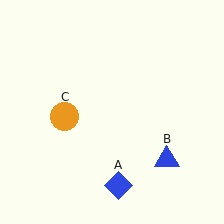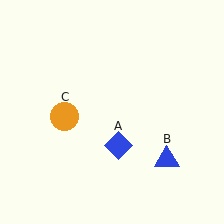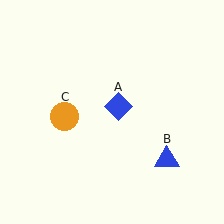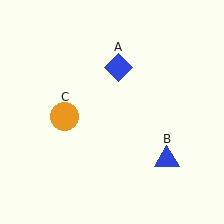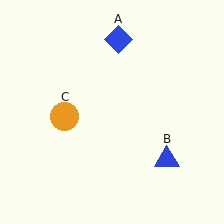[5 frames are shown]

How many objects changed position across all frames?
1 object changed position: blue diamond (object A).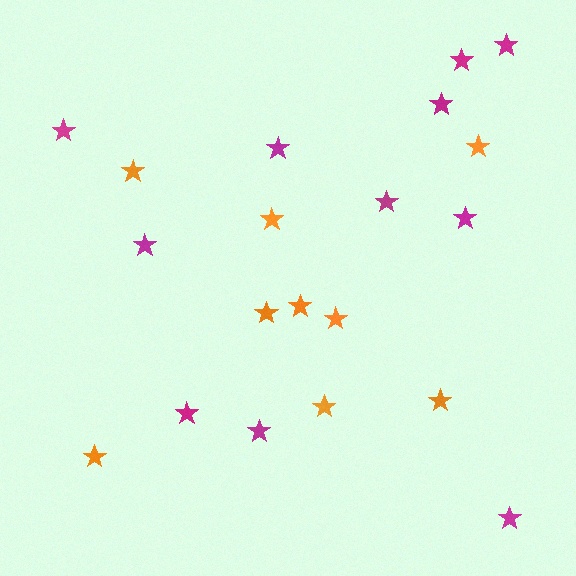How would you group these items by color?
There are 2 groups: one group of magenta stars (11) and one group of orange stars (9).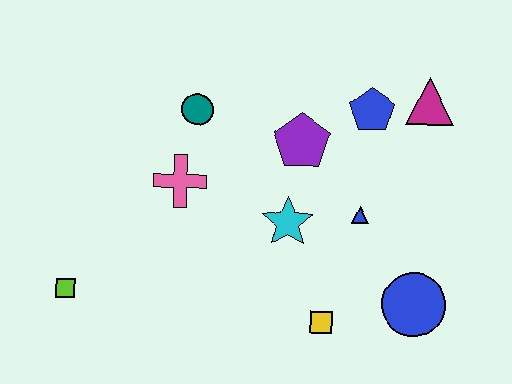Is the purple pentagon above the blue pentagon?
No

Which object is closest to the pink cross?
The teal circle is closest to the pink cross.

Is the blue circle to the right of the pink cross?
Yes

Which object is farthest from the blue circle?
The lime square is farthest from the blue circle.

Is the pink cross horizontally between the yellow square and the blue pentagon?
No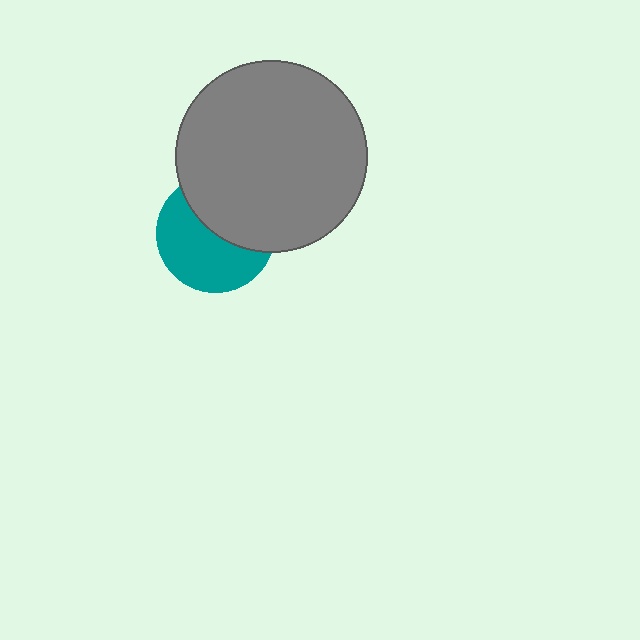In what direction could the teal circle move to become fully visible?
The teal circle could move down. That would shift it out from behind the gray circle entirely.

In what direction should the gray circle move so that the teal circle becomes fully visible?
The gray circle should move up. That is the shortest direction to clear the overlap and leave the teal circle fully visible.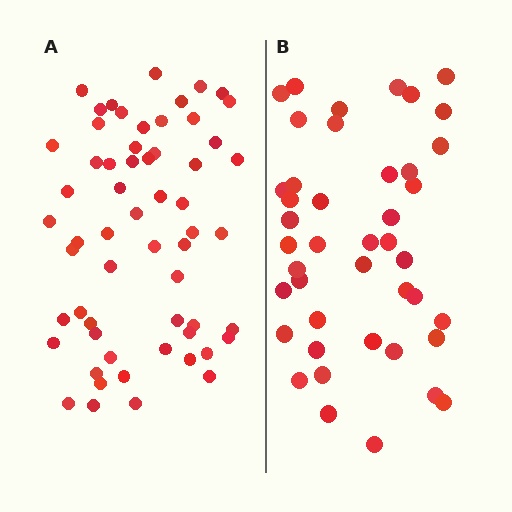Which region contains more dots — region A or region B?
Region A (the left region) has more dots.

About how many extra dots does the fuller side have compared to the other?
Region A has approximately 15 more dots than region B.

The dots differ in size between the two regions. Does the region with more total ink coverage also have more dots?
No. Region B has more total ink coverage because its dots are larger, but region A actually contains more individual dots. Total area can be misleading — the number of items is what matters here.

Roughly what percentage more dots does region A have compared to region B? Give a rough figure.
About 35% more.